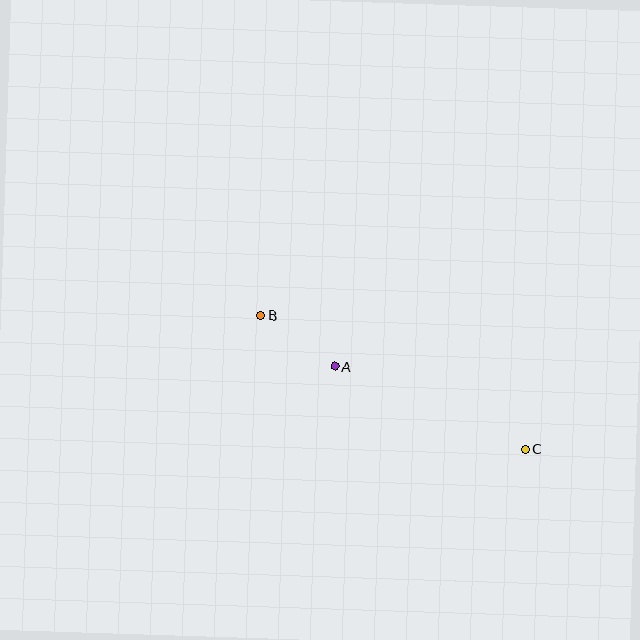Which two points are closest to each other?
Points A and B are closest to each other.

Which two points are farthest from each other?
Points B and C are farthest from each other.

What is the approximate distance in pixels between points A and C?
The distance between A and C is approximately 207 pixels.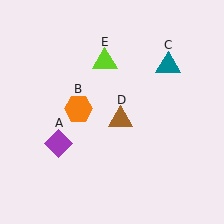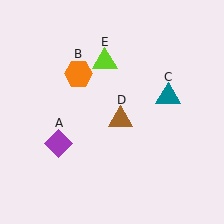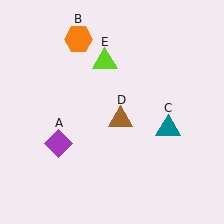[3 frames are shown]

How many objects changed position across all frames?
2 objects changed position: orange hexagon (object B), teal triangle (object C).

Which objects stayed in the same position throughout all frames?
Purple diamond (object A) and brown triangle (object D) and lime triangle (object E) remained stationary.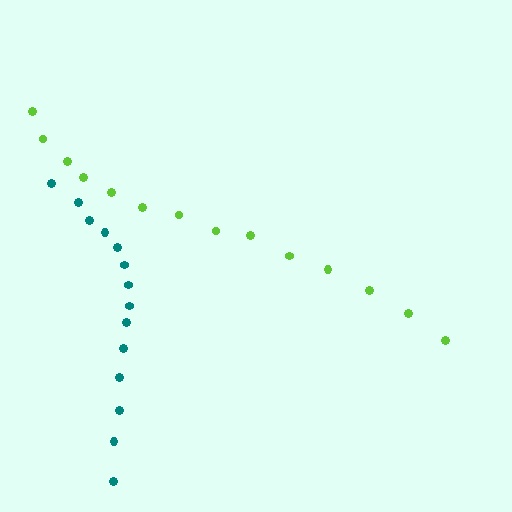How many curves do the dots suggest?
There are 2 distinct paths.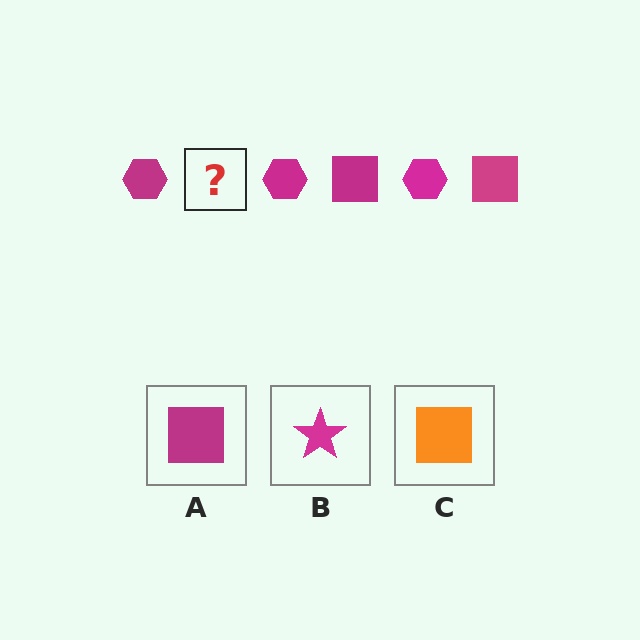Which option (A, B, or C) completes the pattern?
A.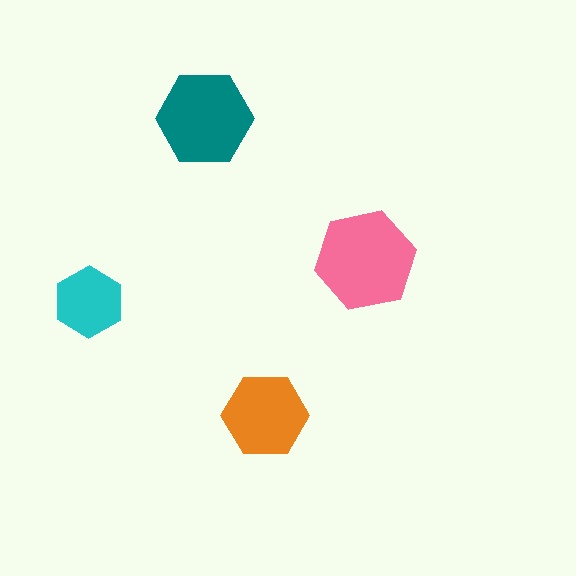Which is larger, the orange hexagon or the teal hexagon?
The teal one.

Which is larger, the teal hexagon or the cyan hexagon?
The teal one.